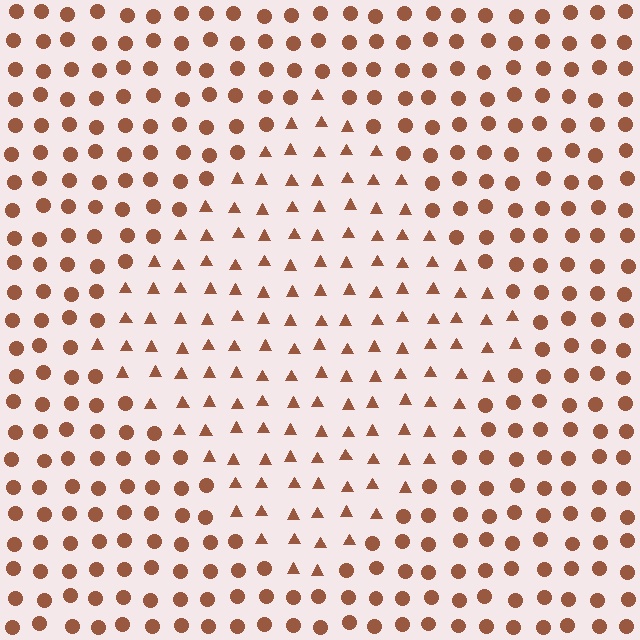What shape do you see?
I see a diamond.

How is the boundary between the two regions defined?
The boundary is defined by a change in element shape: triangles inside vs. circles outside. All elements share the same color and spacing.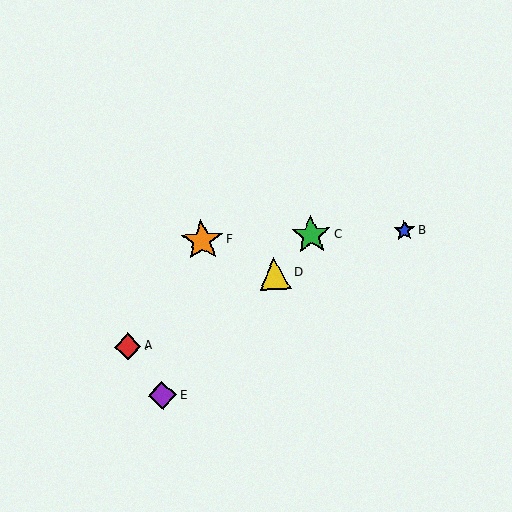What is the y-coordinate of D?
Object D is at y≈273.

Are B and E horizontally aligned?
No, B is at y≈230 and E is at y≈395.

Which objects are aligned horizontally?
Objects B, C, F are aligned horizontally.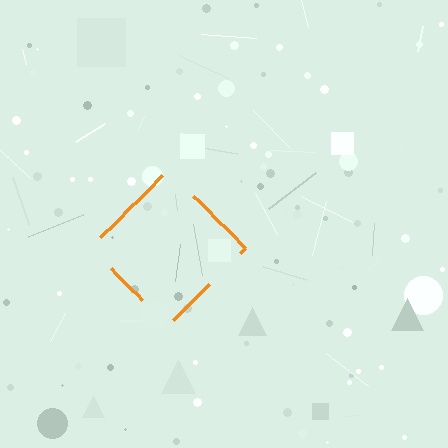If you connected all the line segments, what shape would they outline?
They would outline a diamond.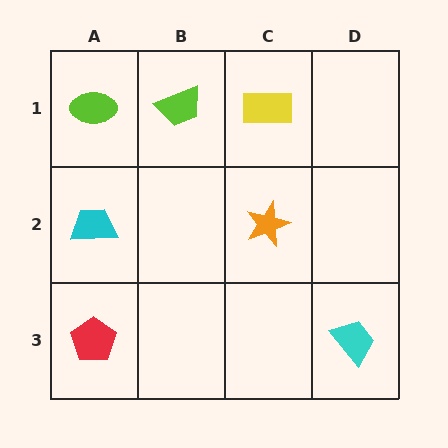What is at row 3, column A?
A red pentagon.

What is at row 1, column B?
A lime trapezoid.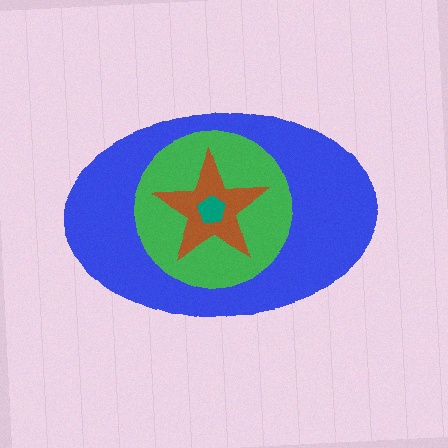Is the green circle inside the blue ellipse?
Yes.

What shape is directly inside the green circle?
The brown star.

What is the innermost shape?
The teal pentagon.